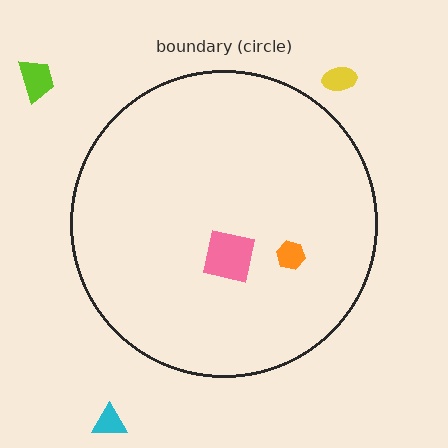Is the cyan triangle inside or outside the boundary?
Outside.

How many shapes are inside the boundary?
2 inside, 3 outside.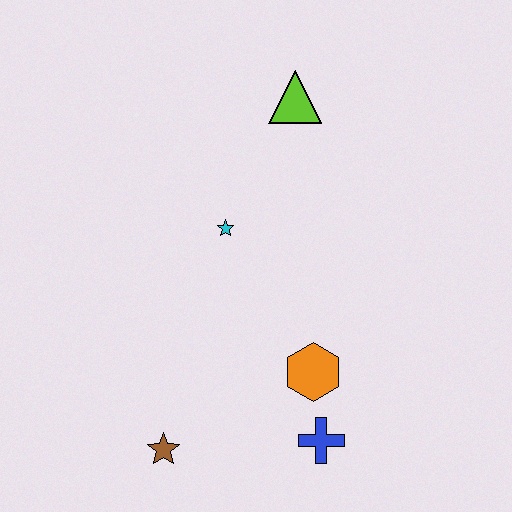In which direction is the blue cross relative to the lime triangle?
The blue cross is below the lime triangle.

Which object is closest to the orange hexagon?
The blue cross is closest to the orange hexagon.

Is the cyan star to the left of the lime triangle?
Yes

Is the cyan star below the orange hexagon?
No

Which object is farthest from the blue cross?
The lime triangle is farthest from the blue cross.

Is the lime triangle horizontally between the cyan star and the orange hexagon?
Yes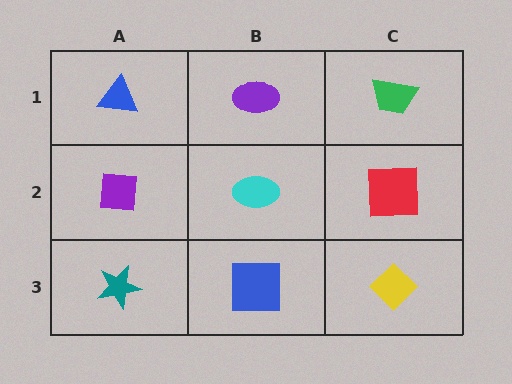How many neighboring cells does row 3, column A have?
2.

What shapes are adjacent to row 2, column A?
A blue triangle (row 1, column A), a teal star (row 3, column A), a cyan ellipse (row 2, column B).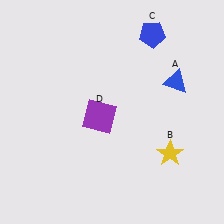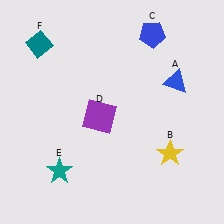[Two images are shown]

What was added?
A teal star (E), a teal diamond (F) were added in Image 2.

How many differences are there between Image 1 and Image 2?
There are 2 differences between the two images.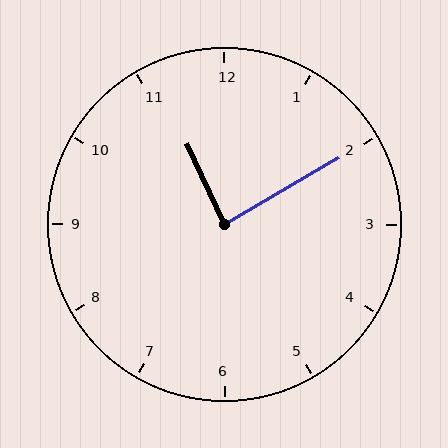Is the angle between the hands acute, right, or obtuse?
It is right.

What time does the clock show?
11:10.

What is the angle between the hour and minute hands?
Approximately 85 degrees.